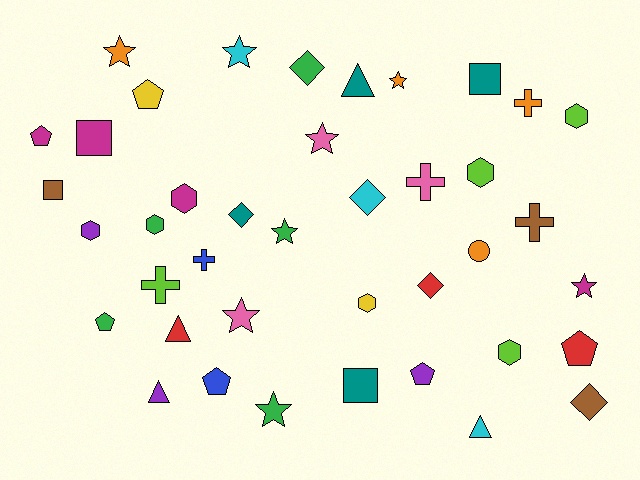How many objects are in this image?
There are 40 objects.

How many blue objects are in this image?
There are 2 blue objects.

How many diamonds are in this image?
There are 5 diamonds.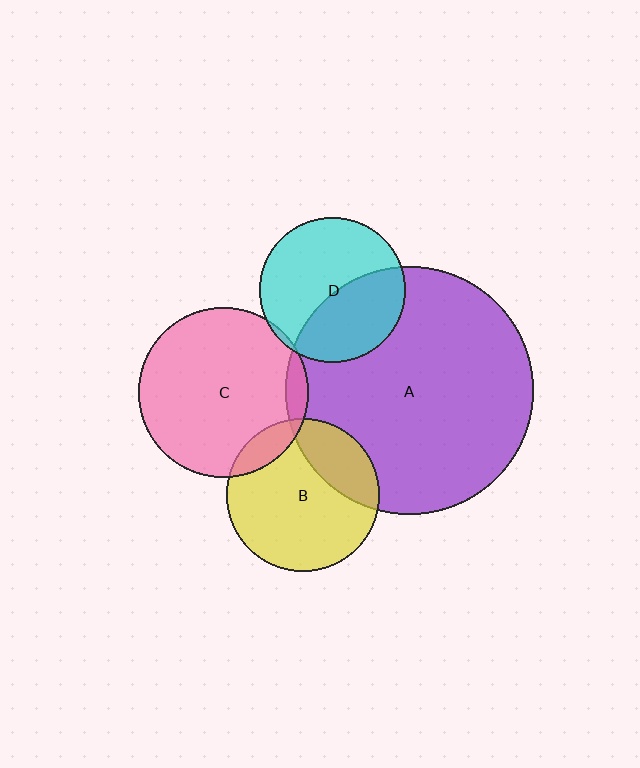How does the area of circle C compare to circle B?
Approximately 1.2 times.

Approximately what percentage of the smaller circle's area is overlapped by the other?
Approximately 40%.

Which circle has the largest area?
Circle A (purple).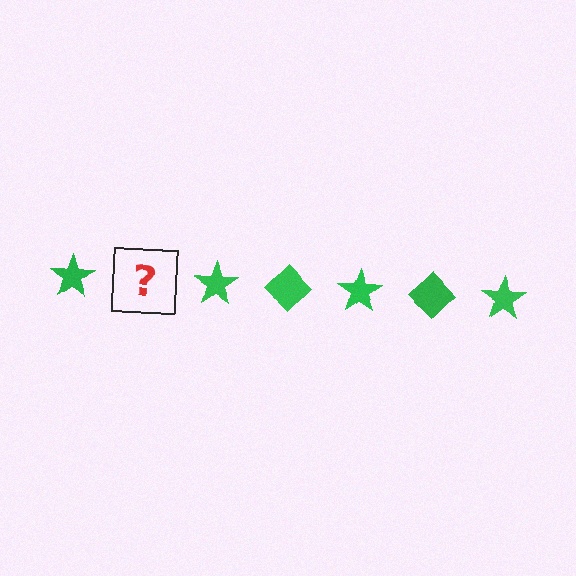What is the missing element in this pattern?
The missing element is a green diamond.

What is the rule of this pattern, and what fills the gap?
The rule is that the pattern cycles through star, diamond shapes in green. The gap should be filled with a green diamond.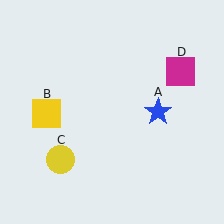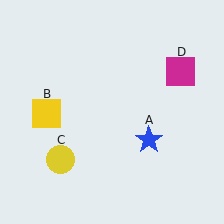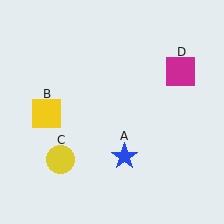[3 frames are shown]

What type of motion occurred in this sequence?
The blue star (object A) rotated clockwise around the center of the scene.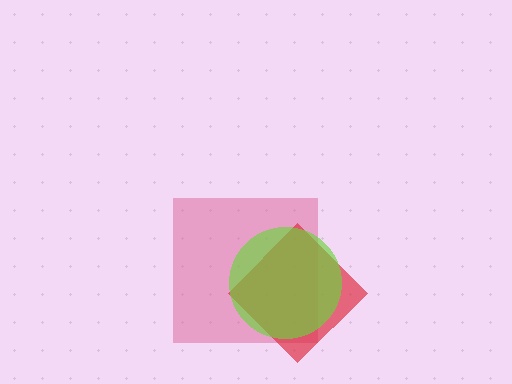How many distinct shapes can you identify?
There are 3 distinct shapes: a pink square, a red diamond, a lime circle.